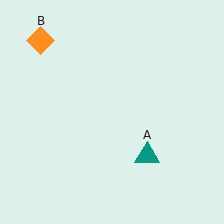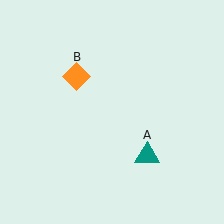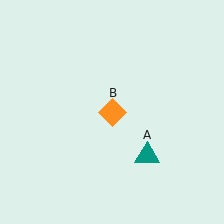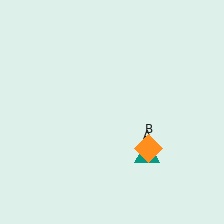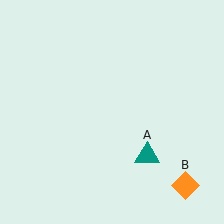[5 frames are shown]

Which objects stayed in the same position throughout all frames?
Teal triangle (object A) remained stationary.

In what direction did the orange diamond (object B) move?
The orange diamond (object B) moved down and to the right.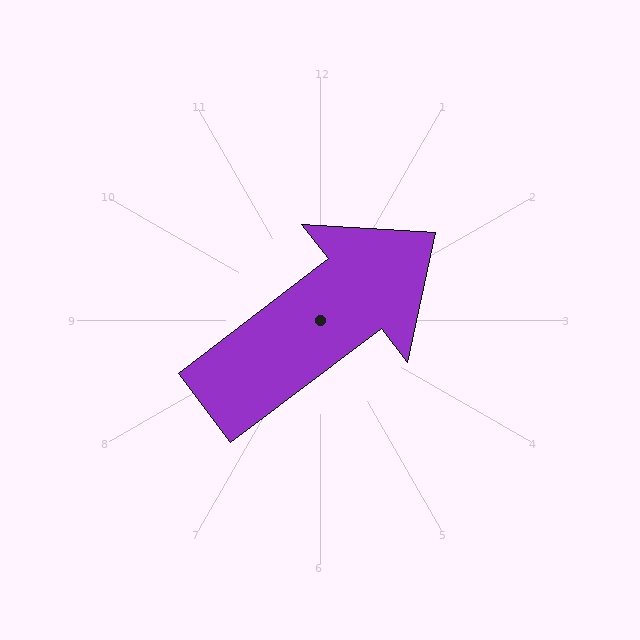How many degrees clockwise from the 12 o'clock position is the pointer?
Approximately 53 degrees.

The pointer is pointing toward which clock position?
Roughly 2 o'clock.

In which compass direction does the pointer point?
Northeast.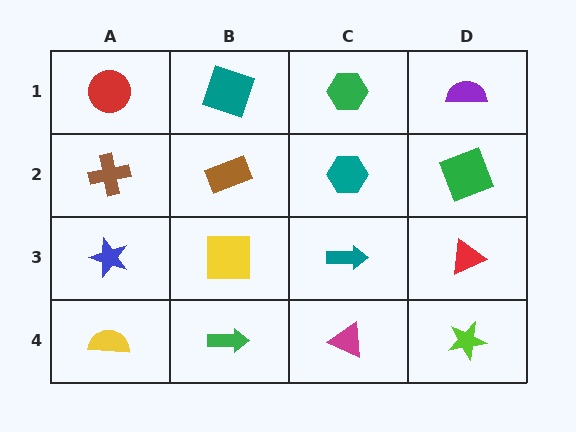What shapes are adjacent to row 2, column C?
A green hexagon (row 1, column C), a teal arrow (row 3, column C), a brown rectangle (row 2, column B), a green square (row 2, column D).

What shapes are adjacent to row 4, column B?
A yellow square (row 3, column B), a yellow semicircle (row 4, column A), a magenta triangle (row 4, column C).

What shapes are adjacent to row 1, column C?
A teal hexagon (row 2, column C), a teal square (row 1, column B), a purple semicircle (row 1, column D).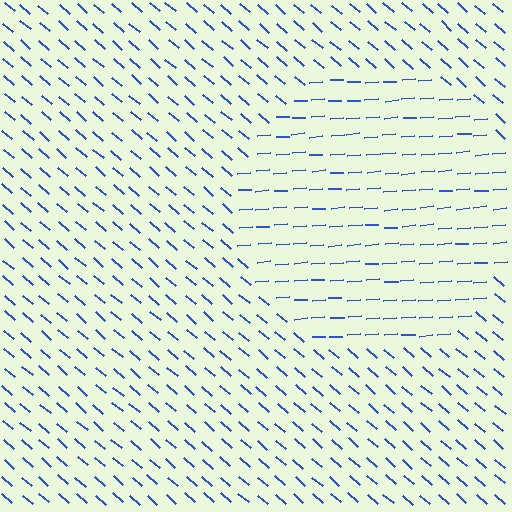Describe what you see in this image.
The image is filled with small blue line segments. A circle region in the image has lines oriented differently from the surrounding lines, creating a visible texture boundary.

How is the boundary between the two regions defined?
The boundary is defined purely by a change in line orientation (approximately 45 degrees difference). All lines are the same color and thickness.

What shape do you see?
I see a circle.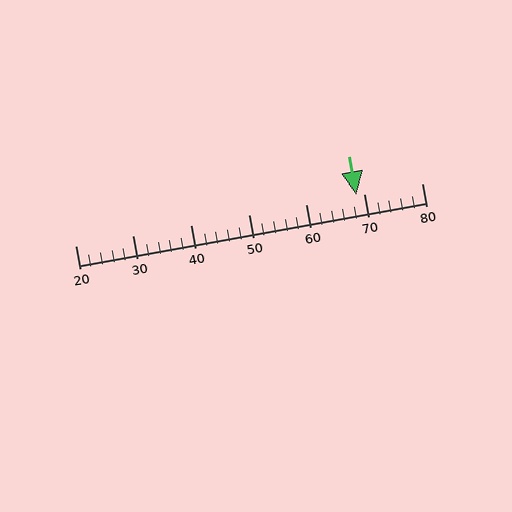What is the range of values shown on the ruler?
The ruler shows values from 20 to 80.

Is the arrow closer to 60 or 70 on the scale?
The arrow is closer to 70.